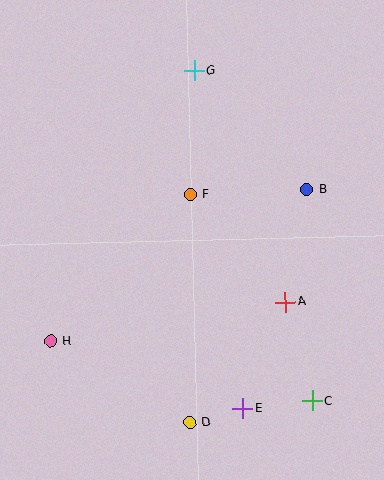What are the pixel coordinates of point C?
Point C is at (312, 401).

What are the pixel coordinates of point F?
Point F is at (190, 194).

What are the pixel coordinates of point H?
Point H is at (51, 341).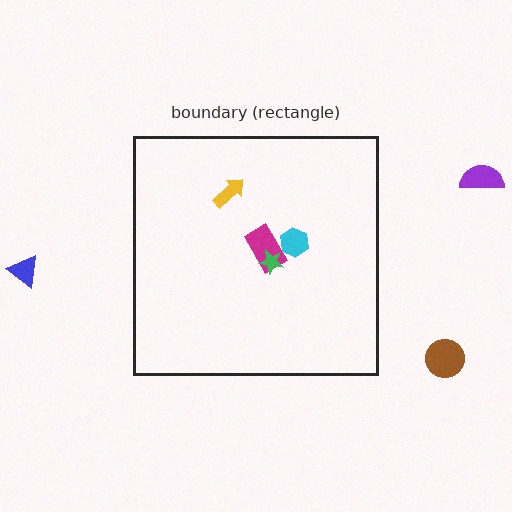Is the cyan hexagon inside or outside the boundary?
Inside.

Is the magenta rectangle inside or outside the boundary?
Inside.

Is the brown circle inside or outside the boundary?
Outside.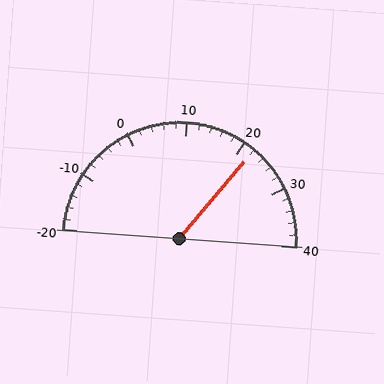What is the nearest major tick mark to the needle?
The nearest major tick mark is 20.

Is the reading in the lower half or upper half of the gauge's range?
The reading is in the upper half of the range (-20 to 40).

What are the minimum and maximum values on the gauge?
The gauge ranges from -20 to 40.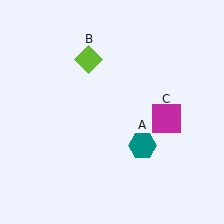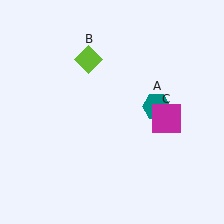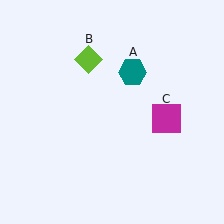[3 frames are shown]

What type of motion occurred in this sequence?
The teal hexagon (object A) rotated counterclockwise around the center of the scene.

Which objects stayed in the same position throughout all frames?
Lime diamond (object B) and magenta square (object C) remained stationary.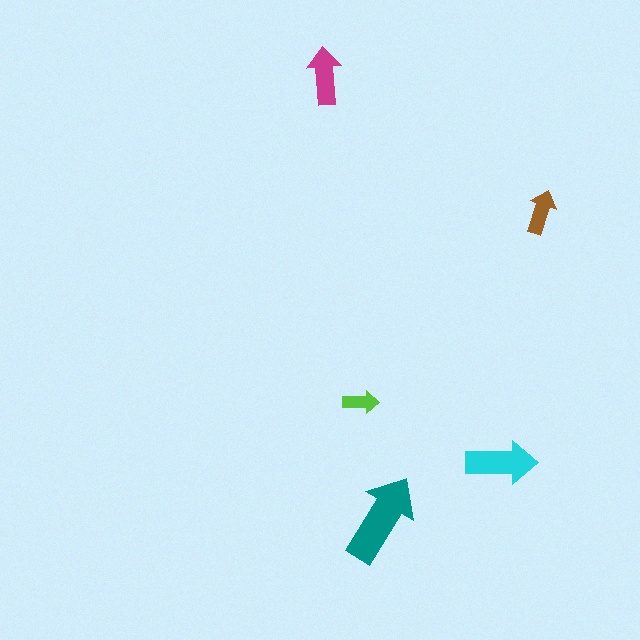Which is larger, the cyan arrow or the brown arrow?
The cyan one.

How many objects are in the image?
There are 5 objects in the image.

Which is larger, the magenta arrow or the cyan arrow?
The cyan one.